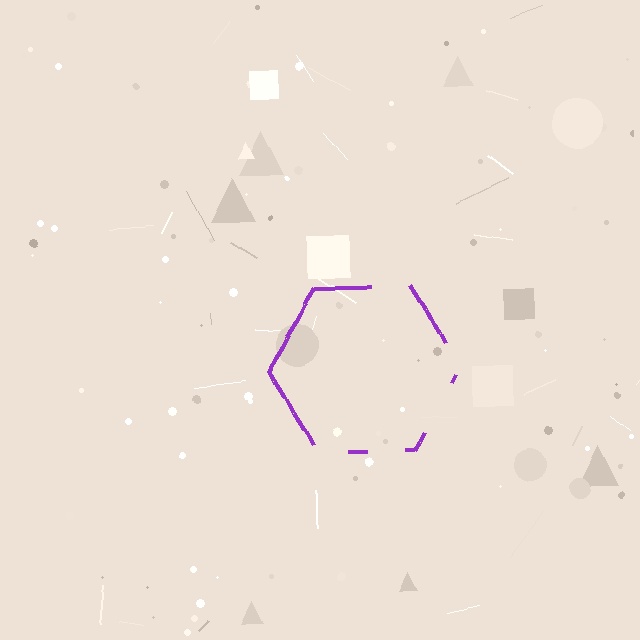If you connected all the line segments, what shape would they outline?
They would outline a hexagon.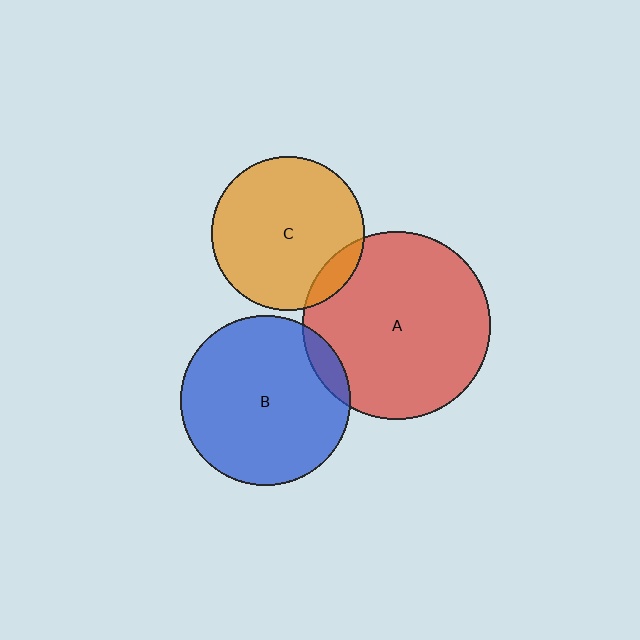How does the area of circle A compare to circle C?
Approximately 1.5 times.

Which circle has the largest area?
Circle A (red).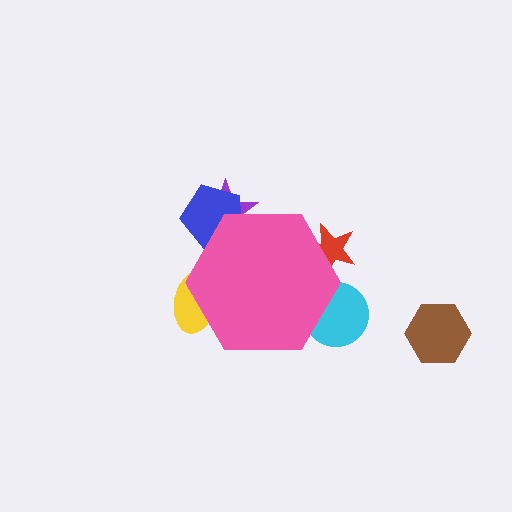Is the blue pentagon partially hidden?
Yes, the blue pentagon is partially hidden behind the pink hexagon.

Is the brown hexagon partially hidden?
No, the brown hexagon is fully visible.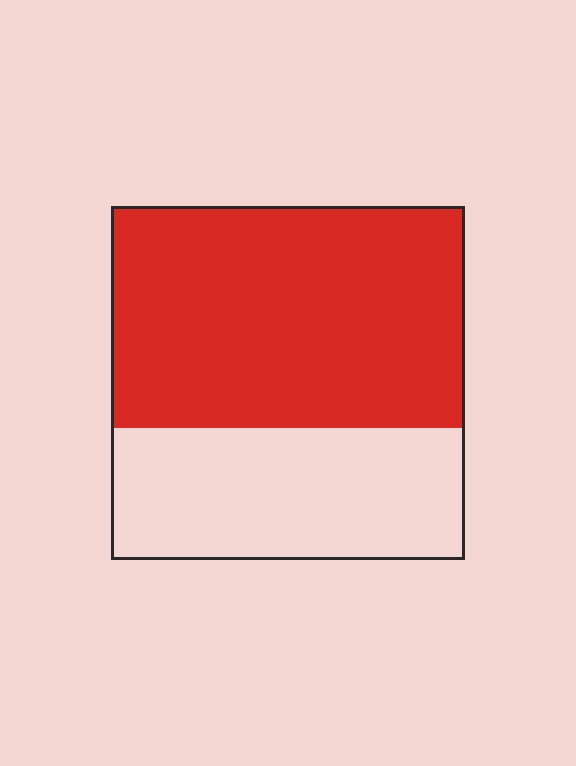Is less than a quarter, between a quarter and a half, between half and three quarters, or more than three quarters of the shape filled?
Between half and three quarters.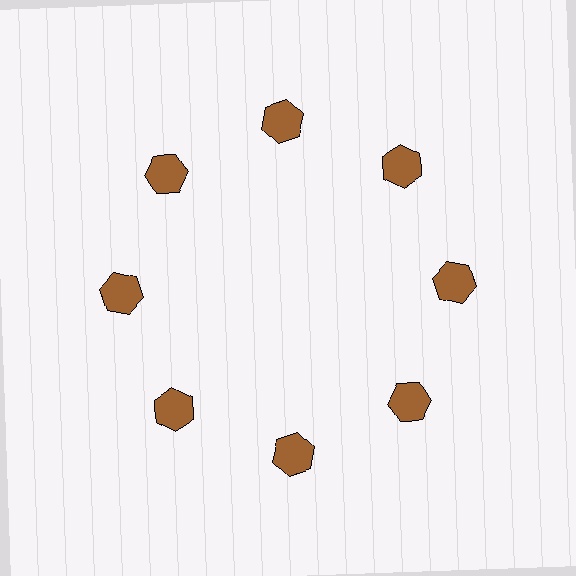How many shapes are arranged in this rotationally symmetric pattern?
There are 8 shapes, arranged in 8 groups of 1.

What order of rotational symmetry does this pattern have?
This pattern has 8-fold rotational symmetry.